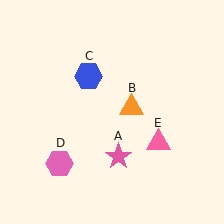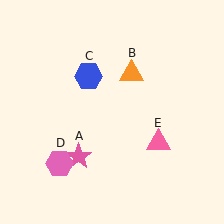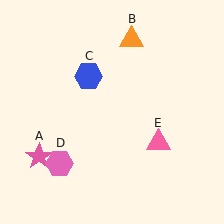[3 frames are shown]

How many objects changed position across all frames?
2 objects changed position: pink star (object A), orange triangle (object B).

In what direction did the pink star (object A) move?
The pink star (object A) moved left.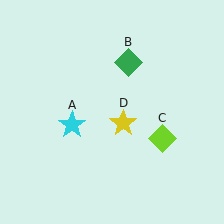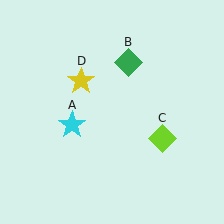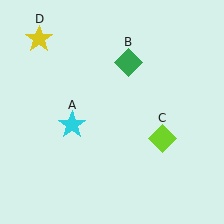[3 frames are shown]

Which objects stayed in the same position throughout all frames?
Cyan star (object A) and green diamond (object B) and lime diamond (object C) remained stationary.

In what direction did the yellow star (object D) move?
The yellow star (object D) moved up and to the left.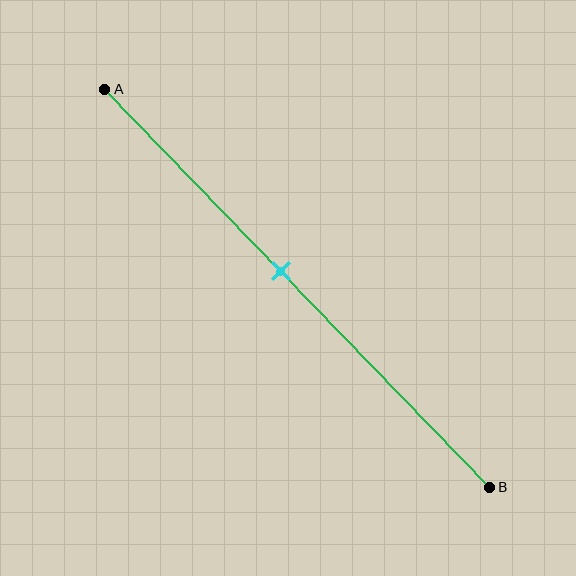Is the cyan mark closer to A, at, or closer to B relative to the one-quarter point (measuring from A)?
The cyan mark is closer to point B than the one-quarter point of segment AB.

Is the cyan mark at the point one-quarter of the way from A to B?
No, the mark is at about 45% from A, not at the 25% one-quarter point.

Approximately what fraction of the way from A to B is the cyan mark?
The cyan mark is approximately 45% of the way from A to B.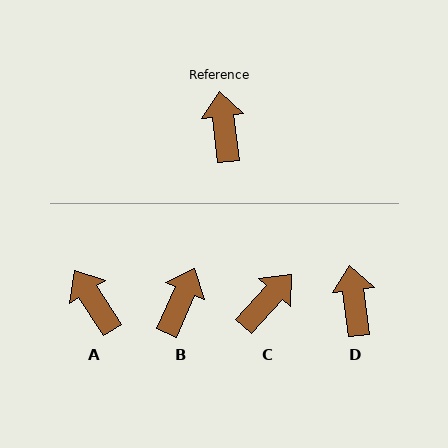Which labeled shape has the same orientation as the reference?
D.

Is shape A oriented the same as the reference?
No, it is off by about 26 degrees.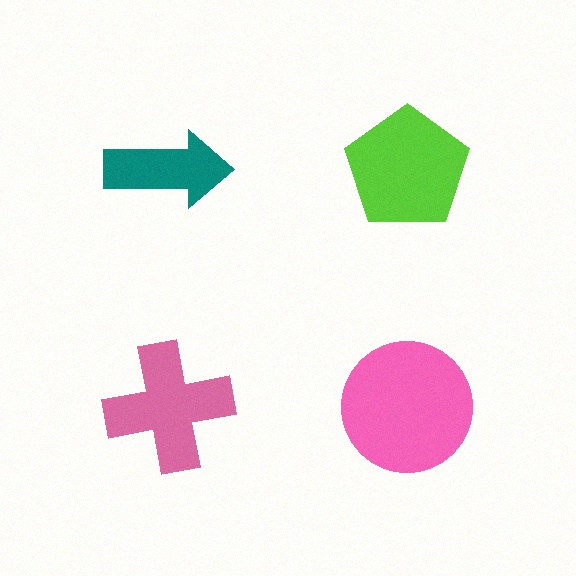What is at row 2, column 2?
A pink circle.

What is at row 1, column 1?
A teal arrow.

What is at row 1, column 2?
A lime pentagon.